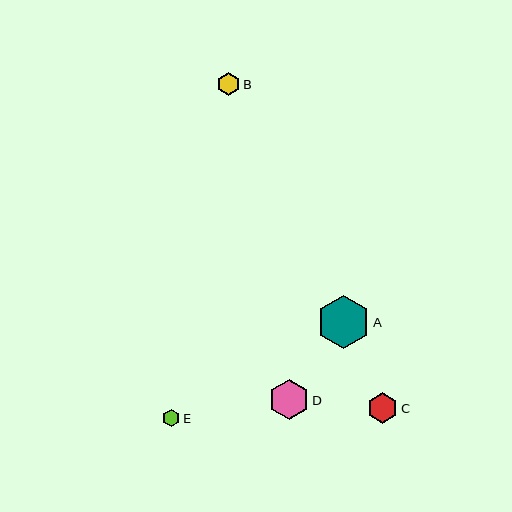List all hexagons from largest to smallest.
From largest to smallest: A, D, C, B, E.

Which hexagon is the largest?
Hexagon A is the largest with a size of approximately 53 pixels.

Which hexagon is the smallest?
Hexagon E is the smallest with a size of approximately 17 pixels.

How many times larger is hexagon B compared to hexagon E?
Hexagon B is approximately 1.3 times the size of hexagon E.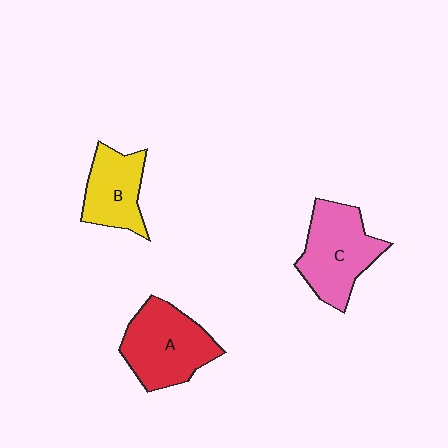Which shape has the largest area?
Shape A (red).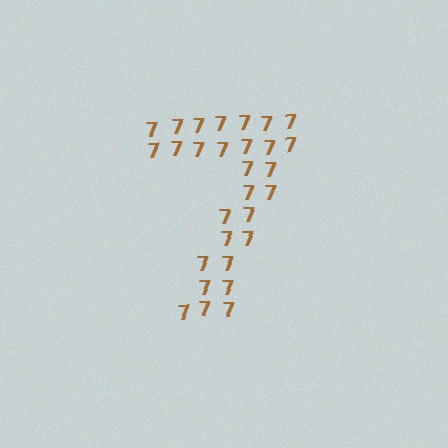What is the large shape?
The large shape is the digit 7.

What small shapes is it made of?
It is made of small digit 7's.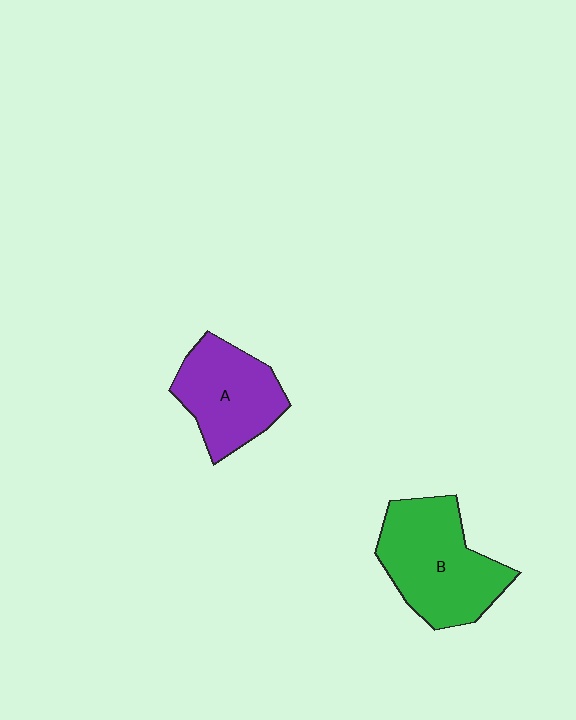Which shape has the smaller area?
Shape A (purple).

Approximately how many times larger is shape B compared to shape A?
Approximately 1.3 times.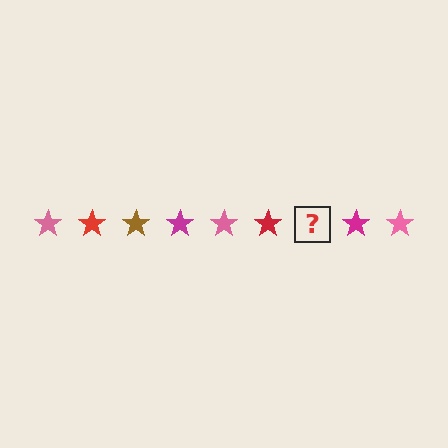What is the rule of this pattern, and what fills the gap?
The rule is that the pattern cycles through pink, red, brown, magenta stars. The gap should be filled with a brown star.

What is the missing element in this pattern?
The missing element is a brown star.